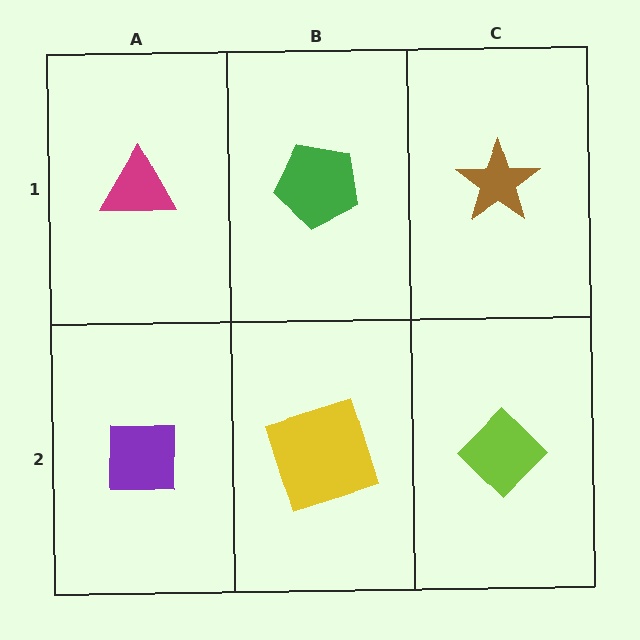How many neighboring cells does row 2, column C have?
2.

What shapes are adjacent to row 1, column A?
A purple square (row 2, column A), a green pentagon (row 1, column B).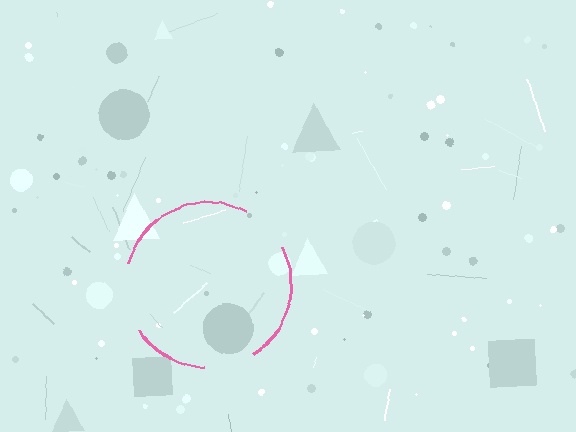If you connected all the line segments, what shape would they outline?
They would outline a circle.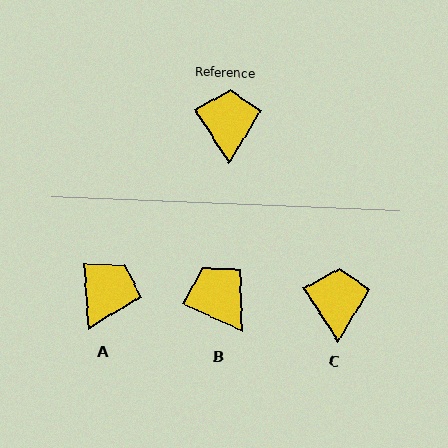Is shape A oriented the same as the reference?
No, it is off by about 28 degrees.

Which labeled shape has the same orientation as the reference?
C.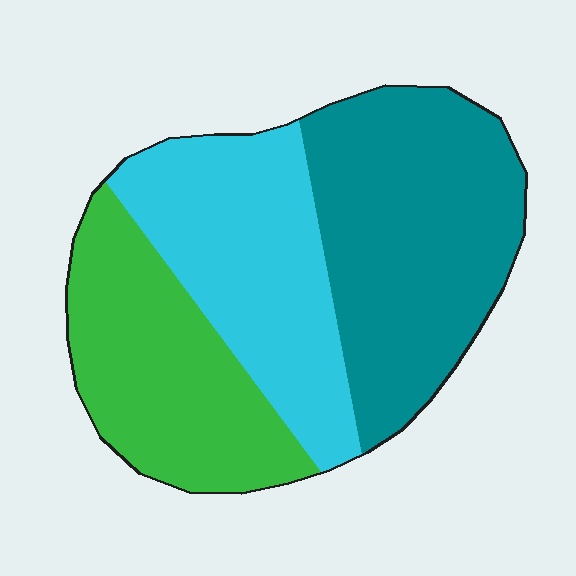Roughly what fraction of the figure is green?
Green covers around 30% of the figure.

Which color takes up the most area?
Teal, at roughly 40%.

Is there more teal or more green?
Teal.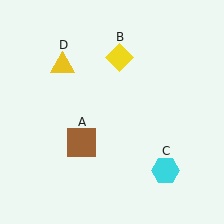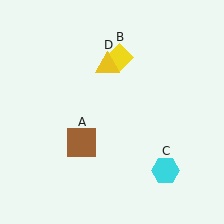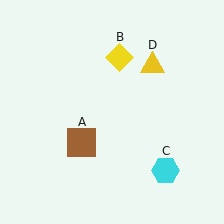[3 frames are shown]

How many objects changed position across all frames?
1 object changed position: yellow triangle (object D).